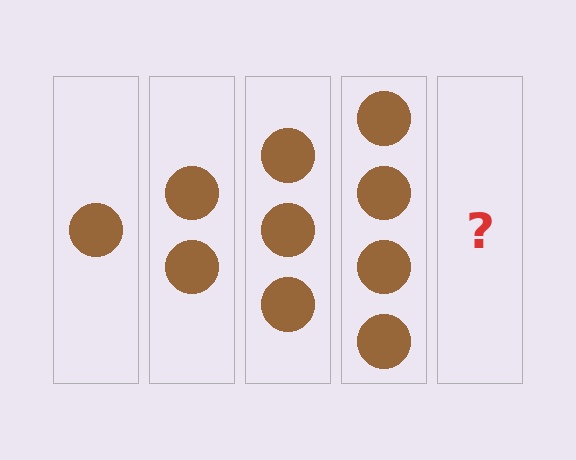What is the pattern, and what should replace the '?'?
The pattern is that each step adds one more circle. The '?' should be 5 circles.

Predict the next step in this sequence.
The next step is 5 circles.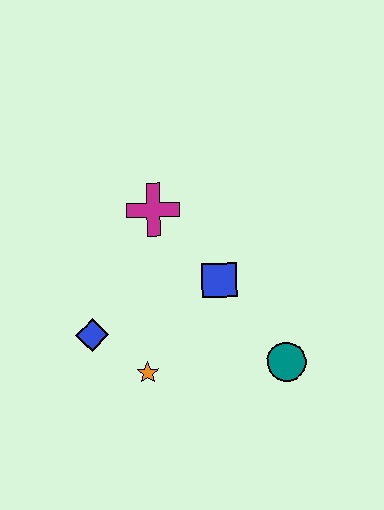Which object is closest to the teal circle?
The blue square is closest to the teal circle.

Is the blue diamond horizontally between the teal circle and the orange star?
No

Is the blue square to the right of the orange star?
Yes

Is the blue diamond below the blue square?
Yes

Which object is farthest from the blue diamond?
The teal circle is farthest from the blue diamond.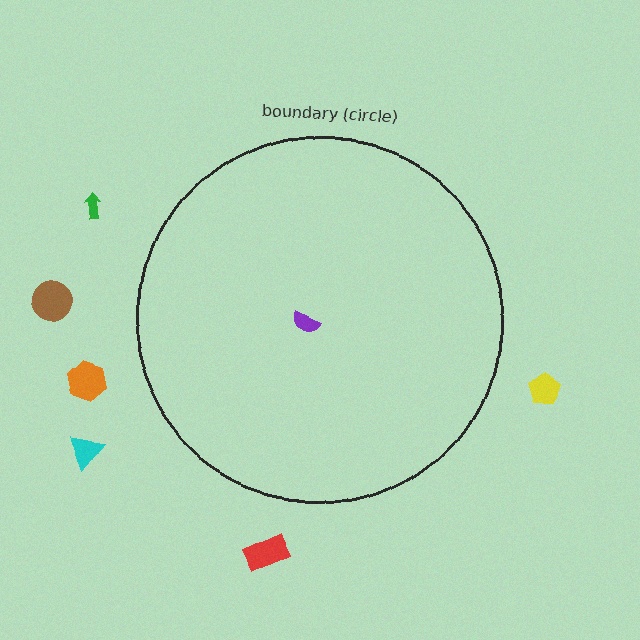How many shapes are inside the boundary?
1 inside, 6 outside.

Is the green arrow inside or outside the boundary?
Outside.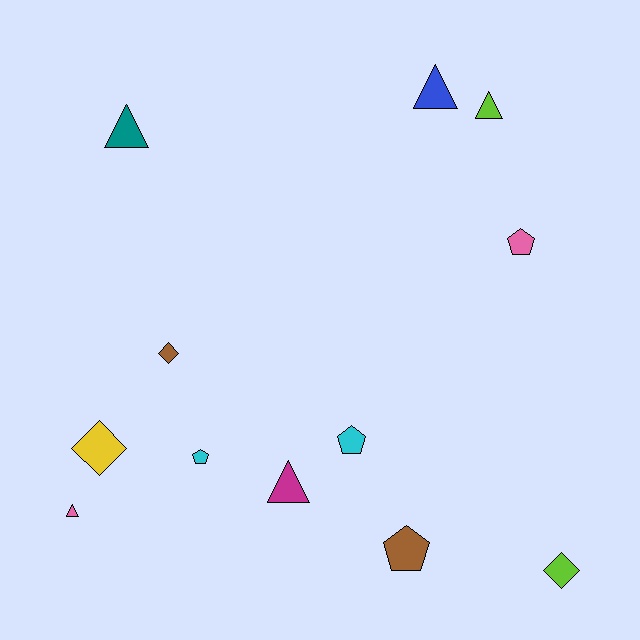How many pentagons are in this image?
There are 4 pentagons.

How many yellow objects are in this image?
There is 1 yellow object.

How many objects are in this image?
There are 12 objects.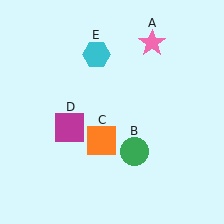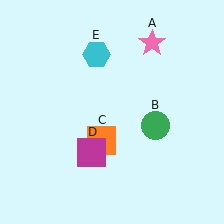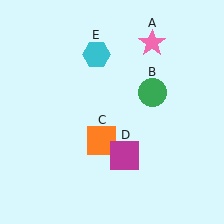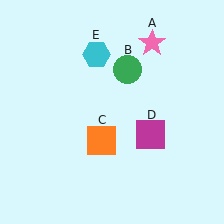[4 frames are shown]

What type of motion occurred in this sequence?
The green circle (object B), magenta square (object D) rotated counterclockwise around the center of the scene.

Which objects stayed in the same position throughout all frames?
Pink star (object A) and orange square (object C) and cyan hexagon (object E) remained stationary.